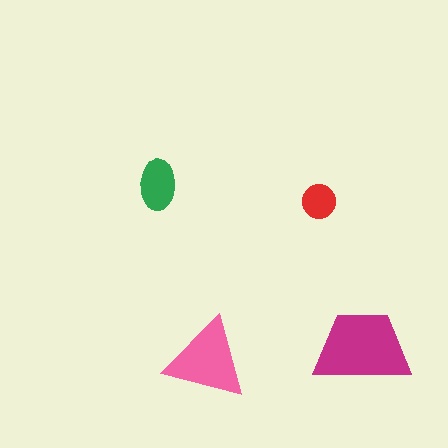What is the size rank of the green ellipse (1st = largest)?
3rd.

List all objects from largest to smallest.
The magenta trapezoid, the pink triangle, the green ellipse, the red circle.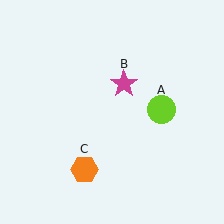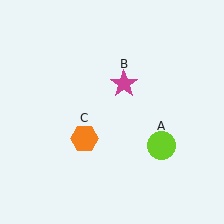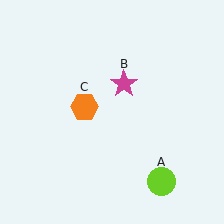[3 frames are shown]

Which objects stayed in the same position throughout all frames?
Magenta star (object B) remained stationary.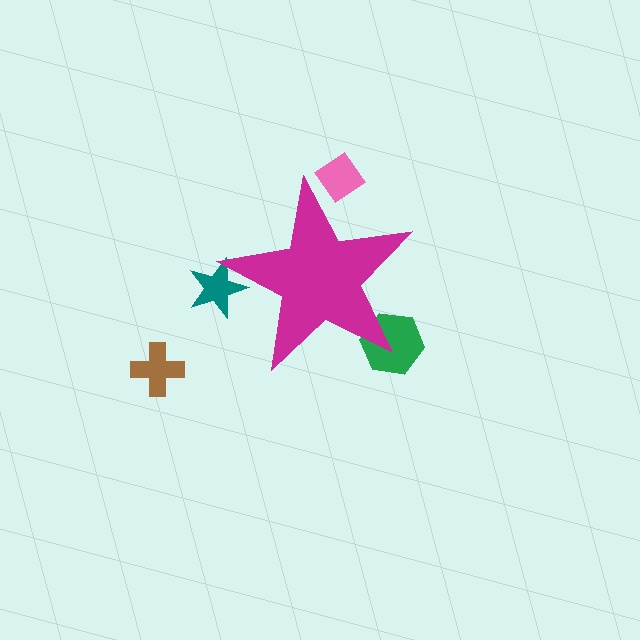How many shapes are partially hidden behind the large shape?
3 shapes are partially hidden.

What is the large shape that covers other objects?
A magenta star.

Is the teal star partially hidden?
Yes, the teal star is partially hidden behind the magenta star.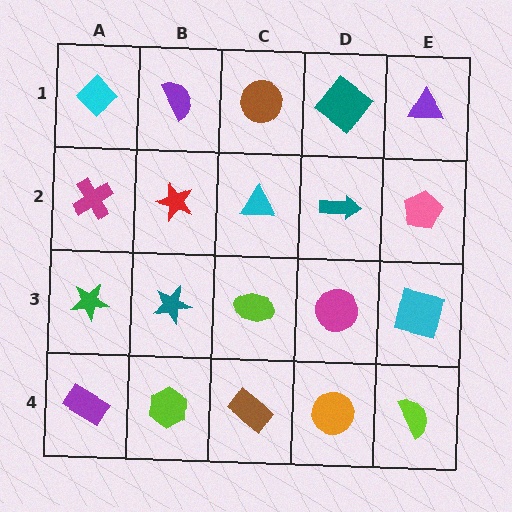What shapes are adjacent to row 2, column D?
A teal diamond (row 1, column D), a magenta circle (row 3, column D), a cyan triangle (row 2, column C), a pink pentagon (row 2, column E).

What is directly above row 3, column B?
A red star.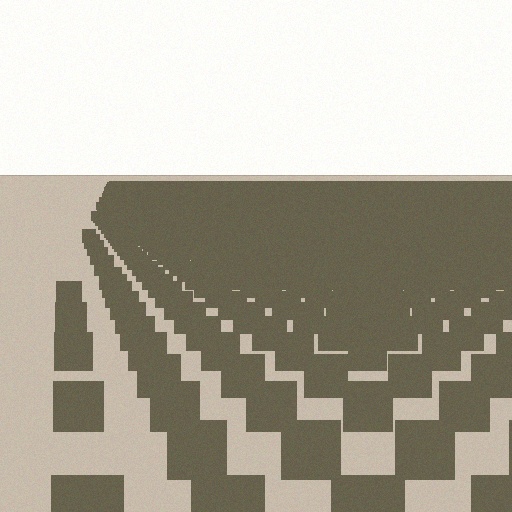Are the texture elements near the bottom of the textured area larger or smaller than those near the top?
Larger. Near the bottom, elements are closer to the viewer and appear at a bigger on-screen size.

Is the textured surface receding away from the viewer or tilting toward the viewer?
The surface is receding away from the viewer. Texture elements get smaller and denser toward the top.